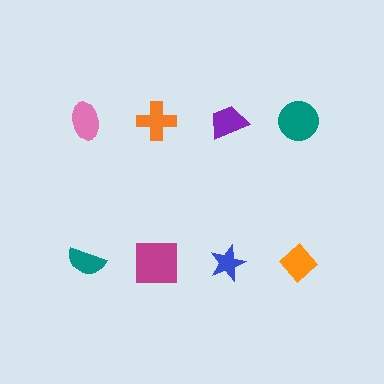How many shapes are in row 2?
4 shapes.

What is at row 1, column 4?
A teal circle.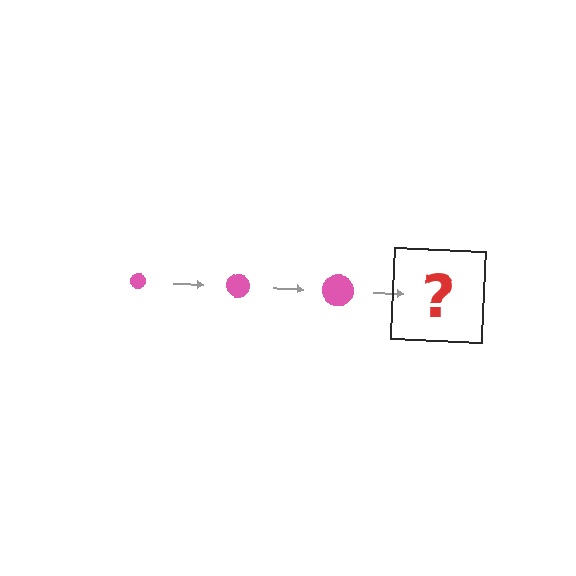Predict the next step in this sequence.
The next step is a pink circle, larger than the previous one.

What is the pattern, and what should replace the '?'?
The pattern is that the circle gets progressively larger each step. The '?' should be a pink circle, larger than the previous one.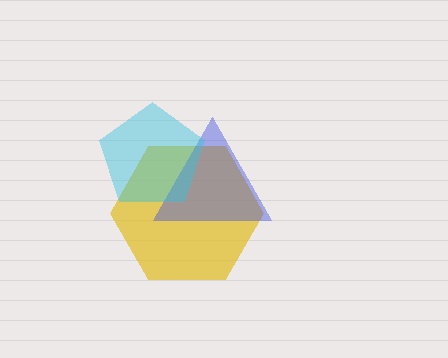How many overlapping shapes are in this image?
There are 3 overlapping shapes in the image.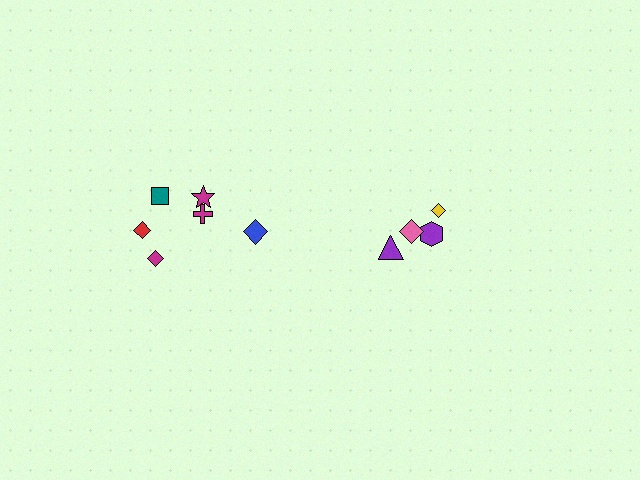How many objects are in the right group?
There are 4 objects.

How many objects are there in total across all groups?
There are 10 objects.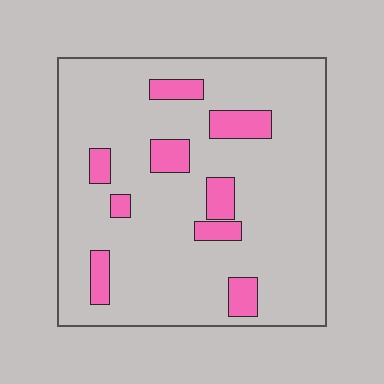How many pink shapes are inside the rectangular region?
9.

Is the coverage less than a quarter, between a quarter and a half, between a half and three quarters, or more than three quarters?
Less than a quarter.